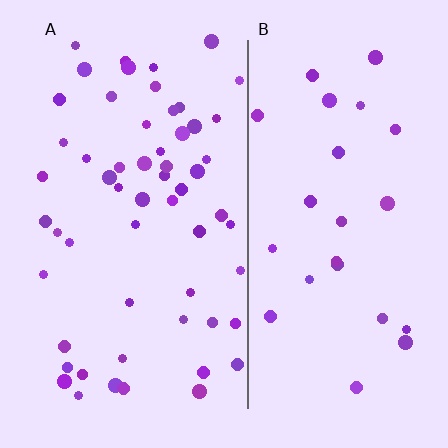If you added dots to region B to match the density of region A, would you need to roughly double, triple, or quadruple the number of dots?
Approximately double.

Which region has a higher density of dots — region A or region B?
A (the left).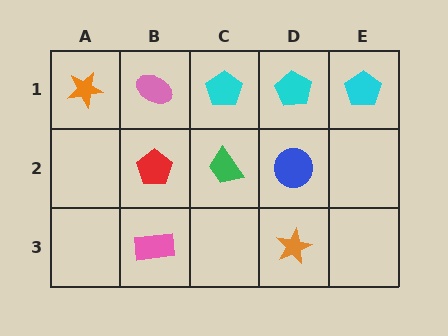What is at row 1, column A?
An orange star.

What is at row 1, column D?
A cyan pentagon.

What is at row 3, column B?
A pink rectangle.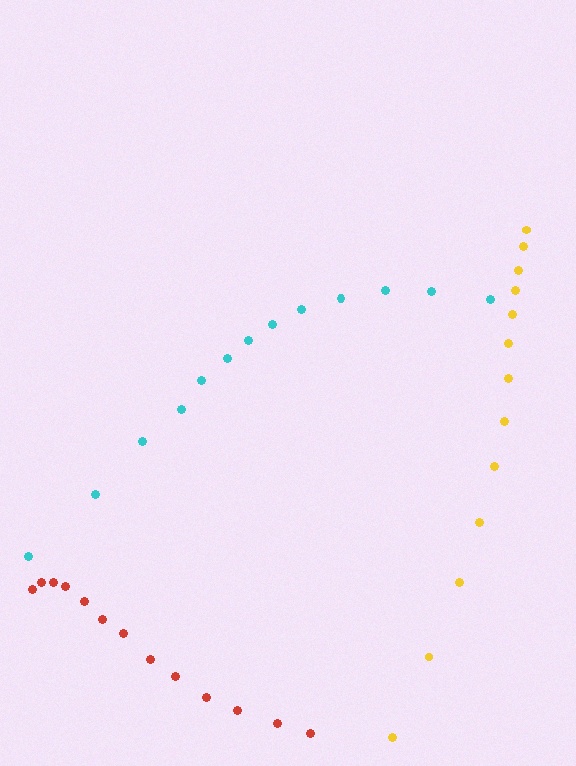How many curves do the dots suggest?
There are 3 distinct paths.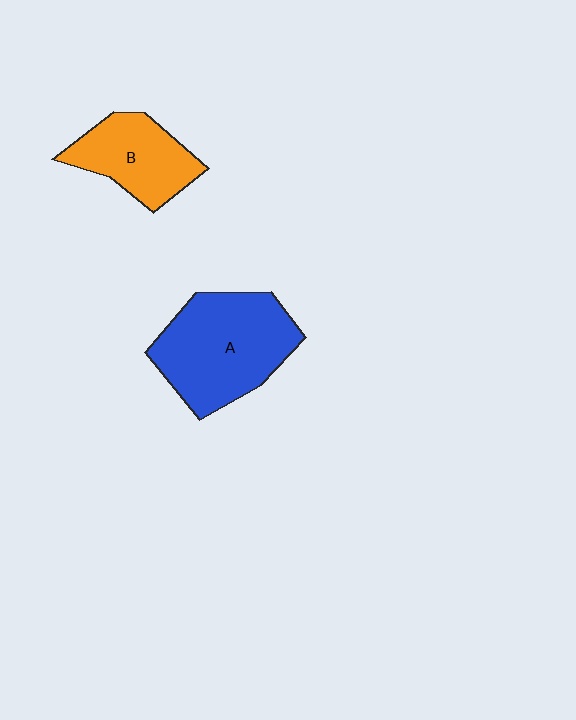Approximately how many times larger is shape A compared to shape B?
Approximately 1.6 times.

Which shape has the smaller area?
Shape B (orange).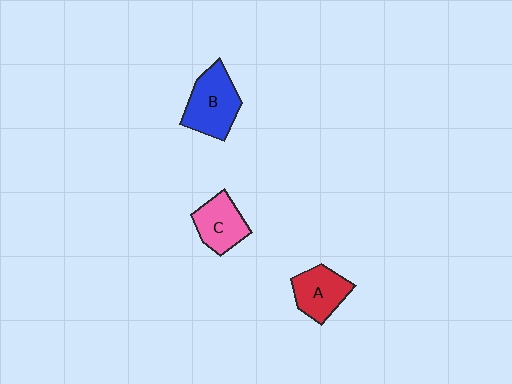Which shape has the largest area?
Shape B (blue).